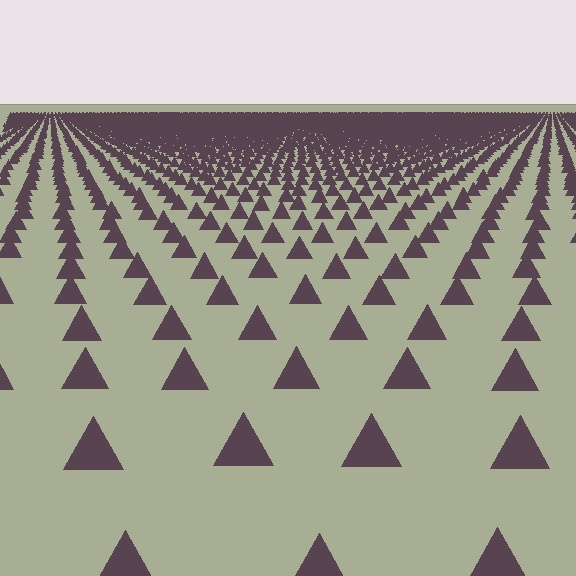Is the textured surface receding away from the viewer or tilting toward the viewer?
The surface is receding away from the viewer. Texture elements get smaller and denser toward the top.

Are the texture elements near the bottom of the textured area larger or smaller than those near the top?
Larger. Near the bottom, elements are closer to the viewer and appear at a bigger on-screen size.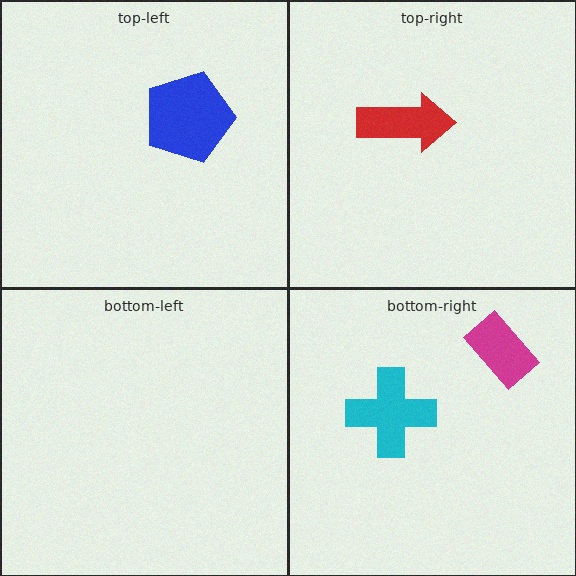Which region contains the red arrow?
The top-right region.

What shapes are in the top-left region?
The blue pentagon.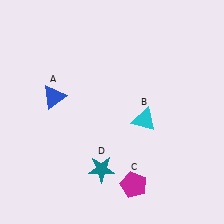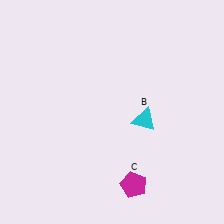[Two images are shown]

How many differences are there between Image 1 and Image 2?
There are 2 differences between the two images.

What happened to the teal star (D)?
The teal star (D) was removed in Image 2. It was in the bottom-left area of Image 1.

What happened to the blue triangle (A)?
The blue triangle (A) was removed in Image 2. It was in the top-left area of Image 1.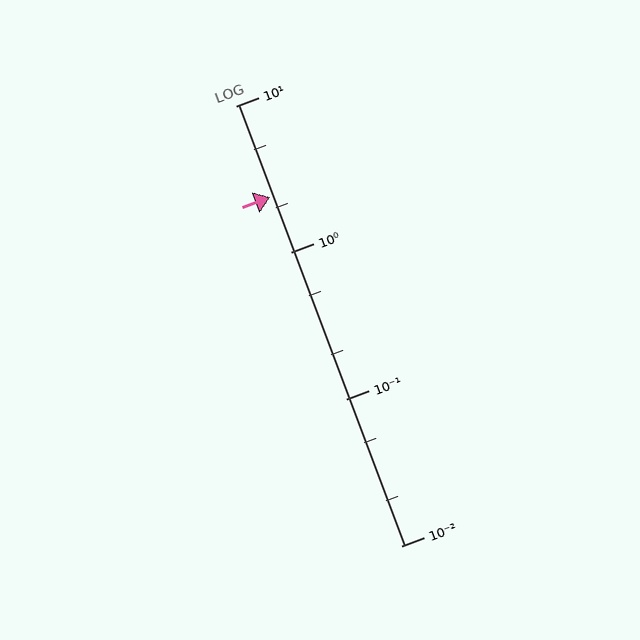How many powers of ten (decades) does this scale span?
The scale spans 3 decades, from 0.01 to 10.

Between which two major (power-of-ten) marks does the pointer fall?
The pointer is between 1 and 10.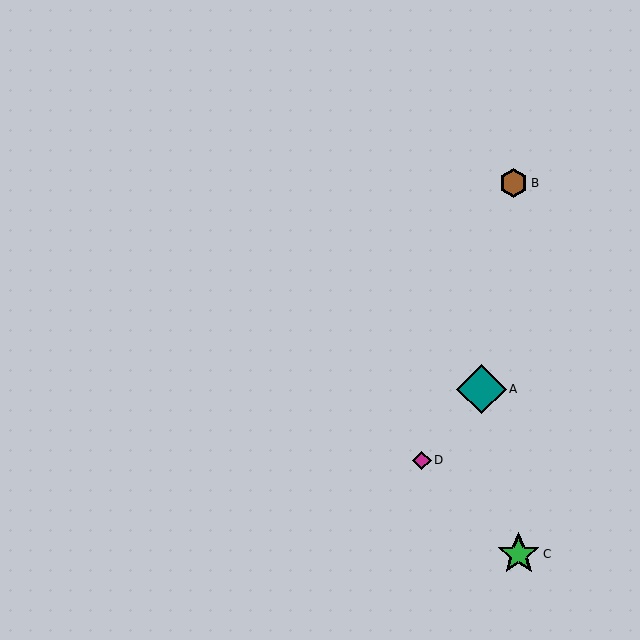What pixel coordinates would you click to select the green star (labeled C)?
Click at (519, 554) to select the green star C.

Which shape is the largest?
The teal diamond (labeled A) is the largest.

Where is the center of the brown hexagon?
The center of the brown hexagon is at (514, 183).